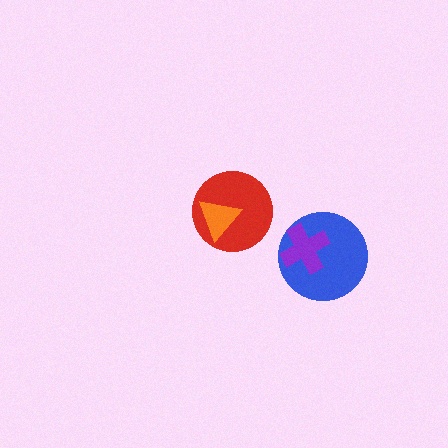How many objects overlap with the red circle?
1 object overlaps with the red circle.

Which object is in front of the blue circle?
The purple cross is in front of the blue circle.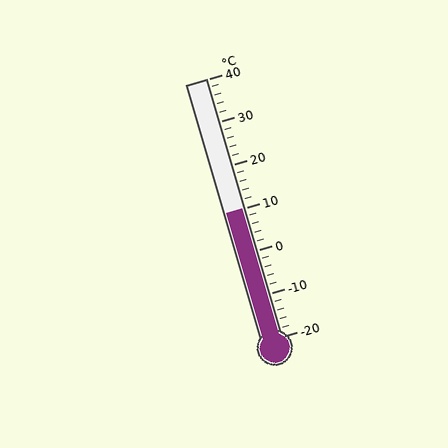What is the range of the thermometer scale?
The thermometer scale ranges from -20°C to 40°C.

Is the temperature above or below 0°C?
The temperature is above 0°C.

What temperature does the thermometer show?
The thermometer shows approximately 10°C.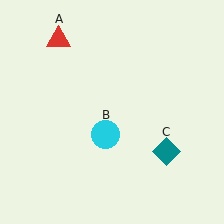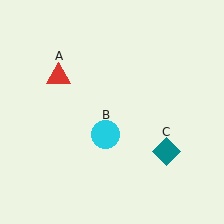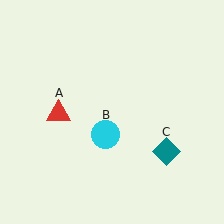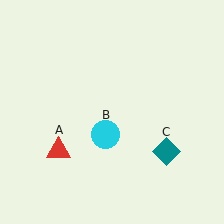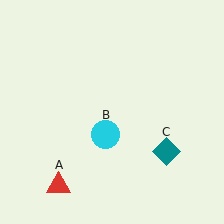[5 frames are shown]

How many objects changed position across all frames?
1 object changed position: red triangle (object A).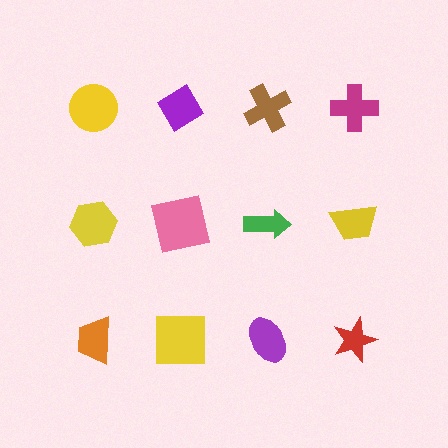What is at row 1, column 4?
A magenta cross.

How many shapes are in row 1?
4 shapes.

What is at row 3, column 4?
A red star.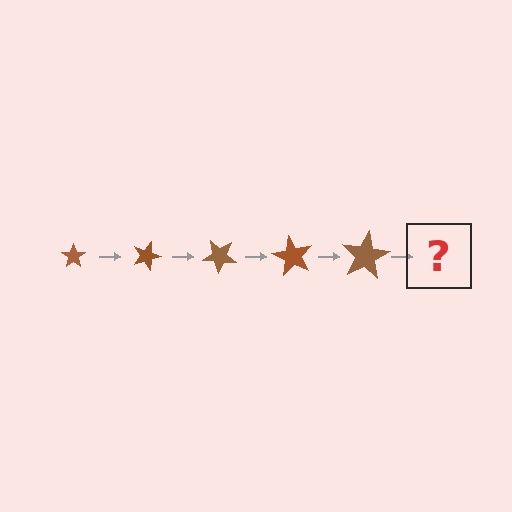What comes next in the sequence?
The next element should be a star, larger than the previous one and rotated 100 degrees from the start.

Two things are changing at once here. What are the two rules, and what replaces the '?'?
The two rules are that the star grows larger each step and it rotates 20 degrees each step. The '?' should be a star, larger than the previous one and rotated 100 degrees from the start.